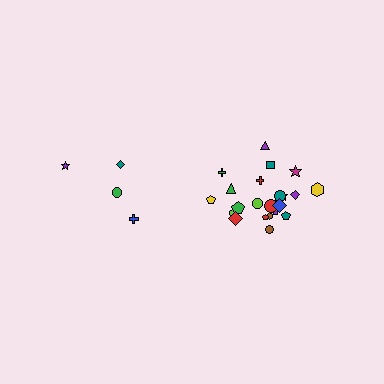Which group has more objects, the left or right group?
The right group.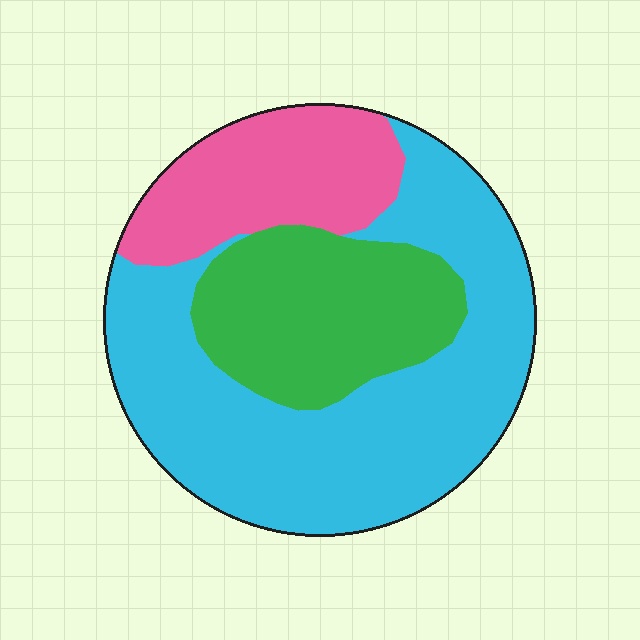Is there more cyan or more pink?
Cyan.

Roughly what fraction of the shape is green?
Green covers around 25% of the shape.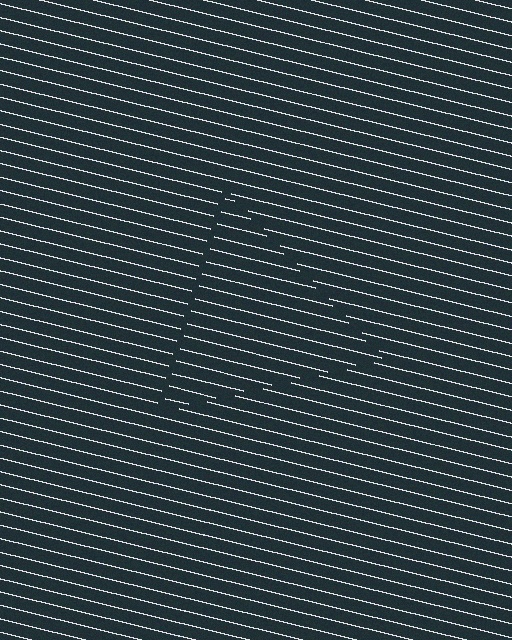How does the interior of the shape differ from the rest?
The interior of the shape contains the same grating, shifted by half a period — the contour is defined by the phase discontinuity where line-ends from the inner and outer gratings abut.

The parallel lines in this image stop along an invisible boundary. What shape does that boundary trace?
An illusory triangle. The interior of the shape contains the same grating, shifted by half a period — the contour is defined by the phase discontinuity where line-ends from the inner and outer gratings abut.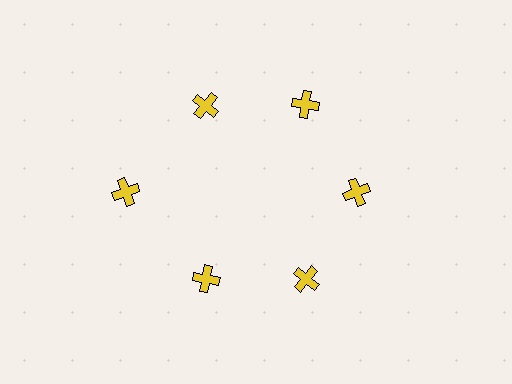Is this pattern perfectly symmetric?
No. The 6 yellow crosses are arranged in a ring, but one element near the 9 o'clock position is pushed outward from the center, breaking the 6-fold rotational symmetry.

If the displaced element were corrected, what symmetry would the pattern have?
It would have 6-fold rotational symmetry — the pattern would map onto itself every 60 degrees.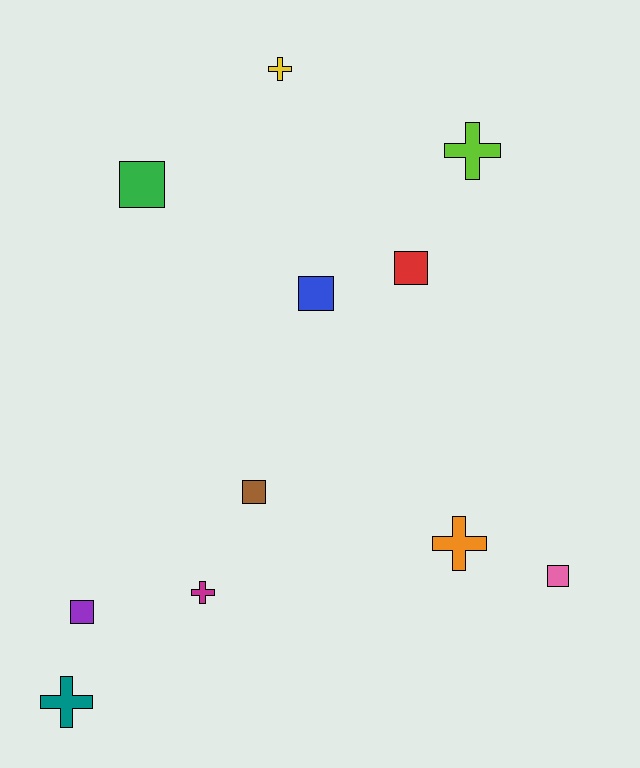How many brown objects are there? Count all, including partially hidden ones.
There is 1 brown object.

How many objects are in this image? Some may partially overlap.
There are 11 objects.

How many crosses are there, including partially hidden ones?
There are 5 crosses.